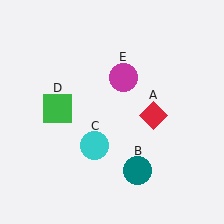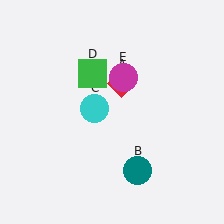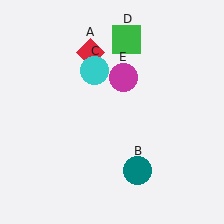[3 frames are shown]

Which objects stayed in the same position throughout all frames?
Teal circle (object B) and magenta circle (object E) remained stationary.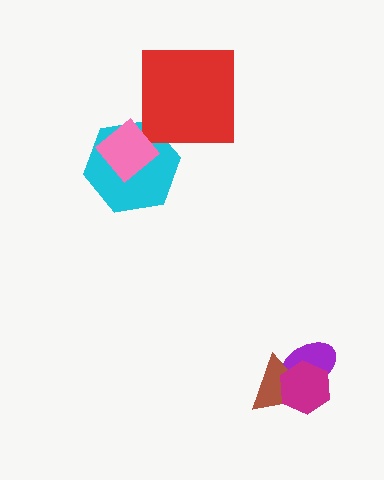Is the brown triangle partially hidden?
Yes, it is partially covered by another shape.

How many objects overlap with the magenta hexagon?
2 objects overlap with the magenta hexagon.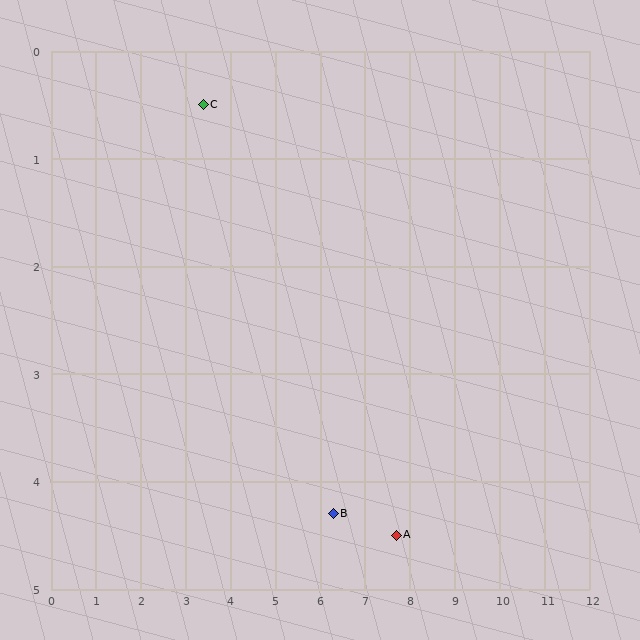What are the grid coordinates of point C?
Point C is at approximately (3.4, 0.5).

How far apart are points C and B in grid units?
Points C and B are about 4.8 grid units apart.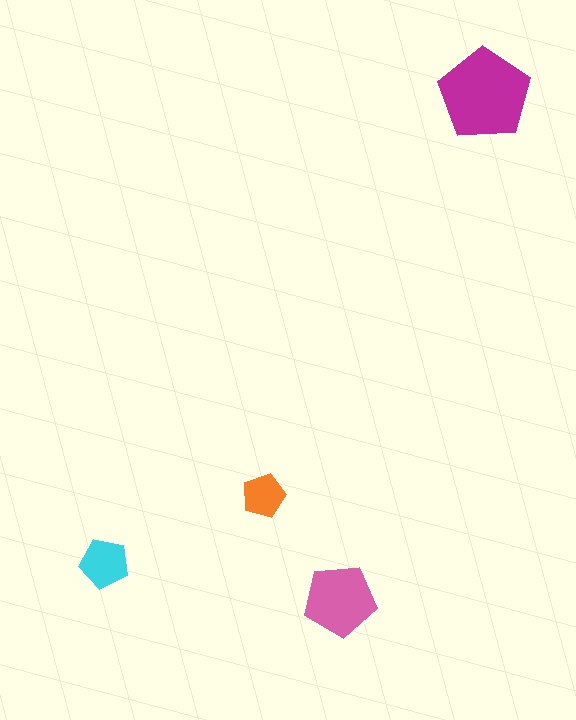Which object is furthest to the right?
The magenta pentagon is rightmost.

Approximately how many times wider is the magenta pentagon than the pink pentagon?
About 1.5 times wider.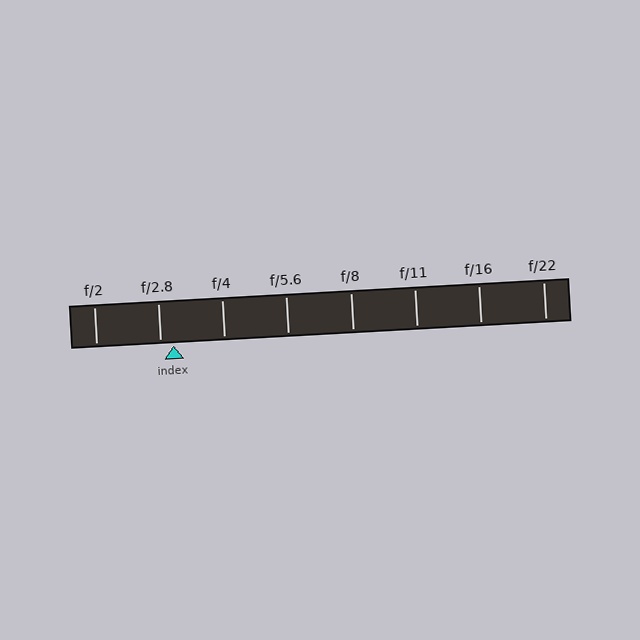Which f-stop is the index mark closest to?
The index mark is closest to f/2.8.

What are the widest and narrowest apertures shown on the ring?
The widest aperture shown is f/2 and the narrowest is f/22.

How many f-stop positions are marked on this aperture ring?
There are 8 f-stop positions marked.